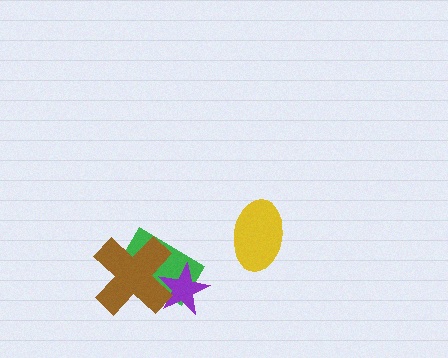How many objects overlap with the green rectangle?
2 objects overlap with the green rectangle.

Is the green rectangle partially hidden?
Yes, it is partially covered by another shape.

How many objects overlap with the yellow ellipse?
0 objects overlap with the yellow ellipse.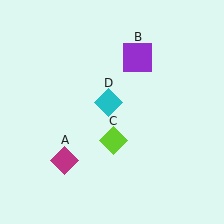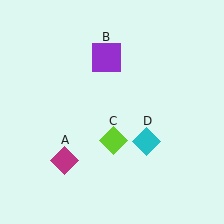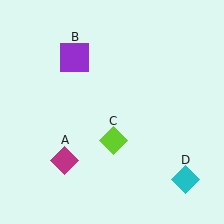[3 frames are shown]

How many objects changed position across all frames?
2 objects changed position: purple square (object B), cyan diamond (object D).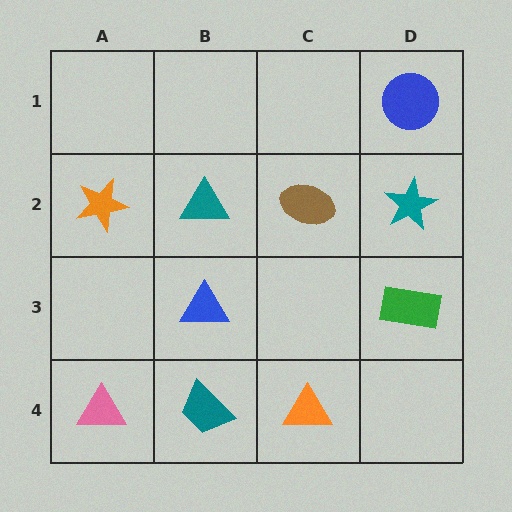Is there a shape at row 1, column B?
No, that cell is empty.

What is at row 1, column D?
A blue circle.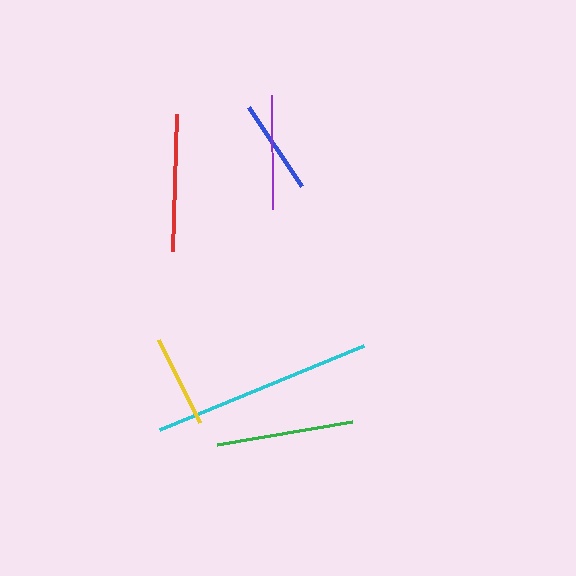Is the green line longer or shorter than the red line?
The green line is longer than the red line.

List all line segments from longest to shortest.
From longest to shortest: cyan, green, red, purple, blue, yellow.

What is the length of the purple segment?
The purple segment is approximately 114 pixels long.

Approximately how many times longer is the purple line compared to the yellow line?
The purple line is approximately 1.2 times the length of the yellow line.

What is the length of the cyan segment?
The cyan segment is approximately 221 pixels long.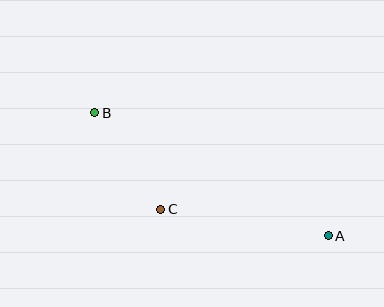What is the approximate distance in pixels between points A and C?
The distance between A and C is approximately 170 pixels.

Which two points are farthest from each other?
Points A and B are farthest from each other.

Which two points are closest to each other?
Points B and C are closest to each other.